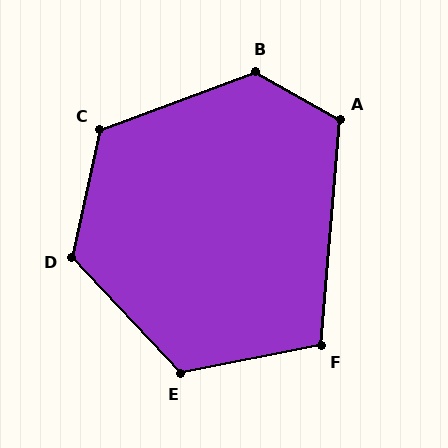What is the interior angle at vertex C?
Approximately 123 degrees (obtuse).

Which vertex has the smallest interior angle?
F, at approximately 106 degrees.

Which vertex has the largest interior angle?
B, at approximately 129 degrees.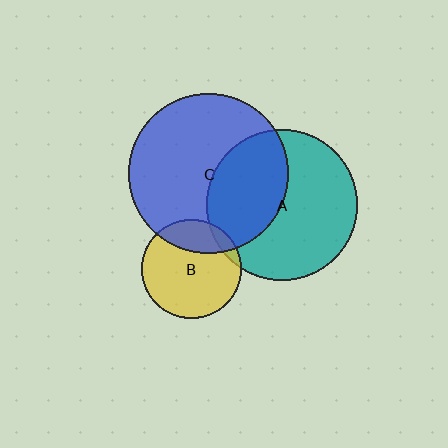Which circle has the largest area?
Circle C (blue).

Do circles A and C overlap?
Yes.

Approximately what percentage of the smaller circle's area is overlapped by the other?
Approximately 40%.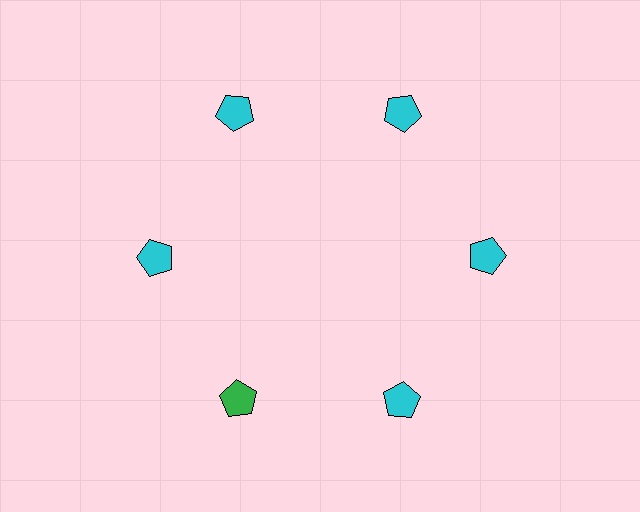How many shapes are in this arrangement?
There are 6 shapes arranged in a ring pattern.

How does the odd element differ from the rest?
It has a different color: green instead of cyan.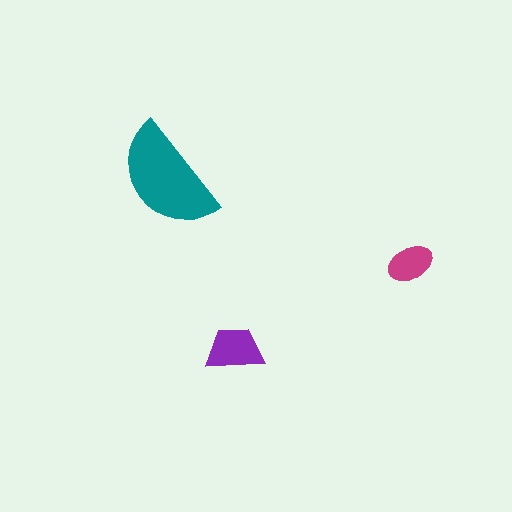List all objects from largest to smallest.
The teal semicircle, the purple trapezoid, the magenta ellipse.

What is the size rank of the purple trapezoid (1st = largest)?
2nd.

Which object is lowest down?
The purple trapezoid is bottommost.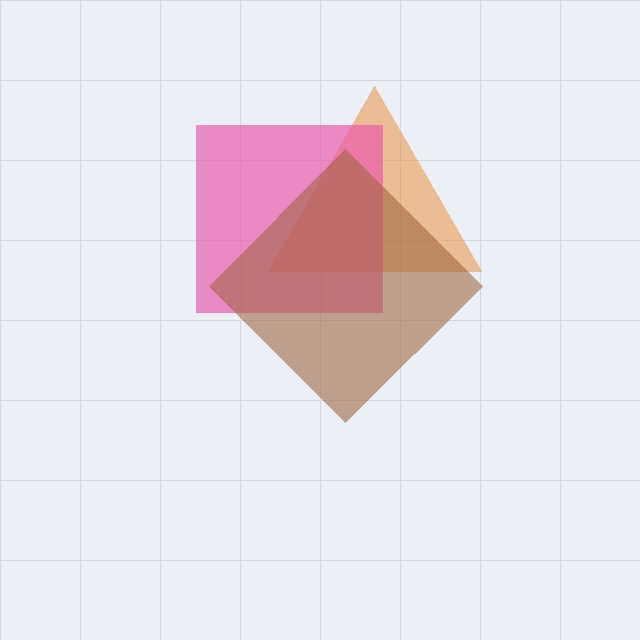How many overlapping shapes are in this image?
There are 3 overlapping shapes in the image.